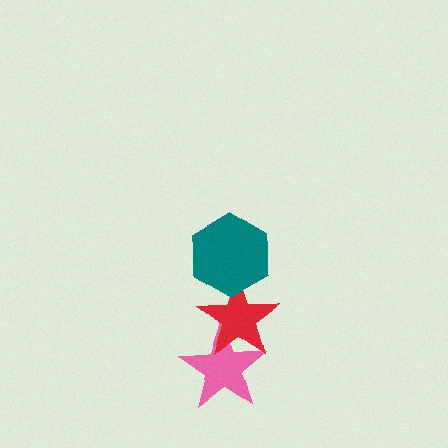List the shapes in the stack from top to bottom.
From top to bottom: the teal hexagon, the red star, the pink star.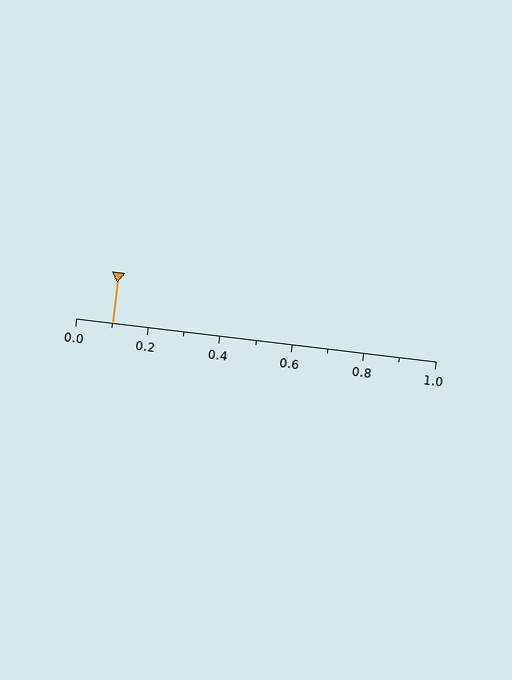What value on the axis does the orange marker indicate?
The marker indicates approximately 0.1.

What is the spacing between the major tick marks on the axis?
The major ticks are spaced 0.2 apart.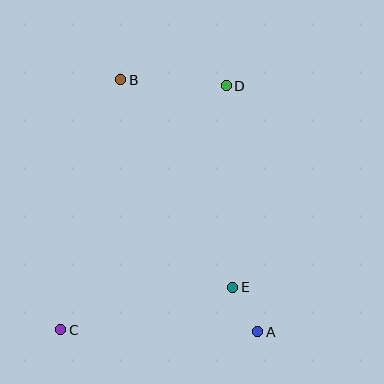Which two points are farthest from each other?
Points C and D are farthest from each other.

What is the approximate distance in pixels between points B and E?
The distance between B and E is approximately 236 pixels.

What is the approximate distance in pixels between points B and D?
The distance between B and D is approximately 105 pixels.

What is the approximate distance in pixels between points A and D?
The distance between A and D is approximately 248 pixels.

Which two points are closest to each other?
Points A and E are closest to each other.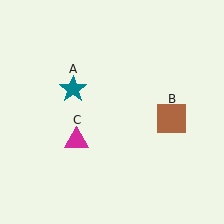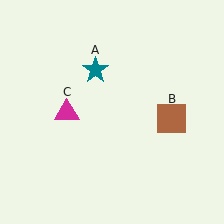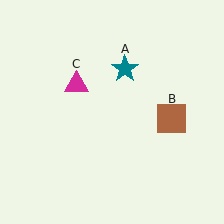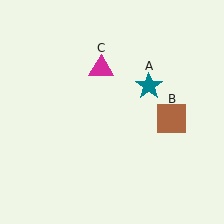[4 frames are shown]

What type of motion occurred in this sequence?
The teal star (object A), magenta triangle (object C) rotated clockwise around the center of the scene.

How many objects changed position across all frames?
2 objects changed position: teal star (object A), magenta triangle (object C).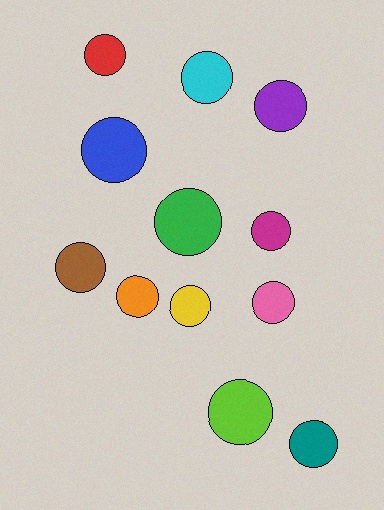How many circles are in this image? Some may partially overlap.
There are 12 circles.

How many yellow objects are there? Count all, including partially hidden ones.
There is 1 yellow object.